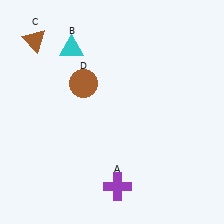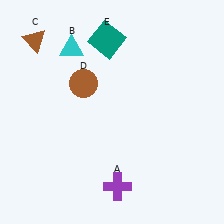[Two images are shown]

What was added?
A teal square (E) was added in Image 2.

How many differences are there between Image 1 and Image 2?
There is 1 difference between the two images.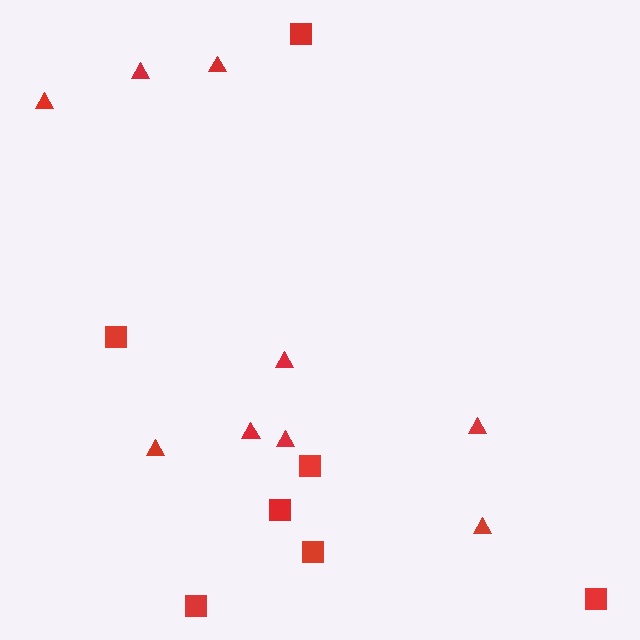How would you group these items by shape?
There are 2 groups: one group of squares (7) and one group of triangles (9).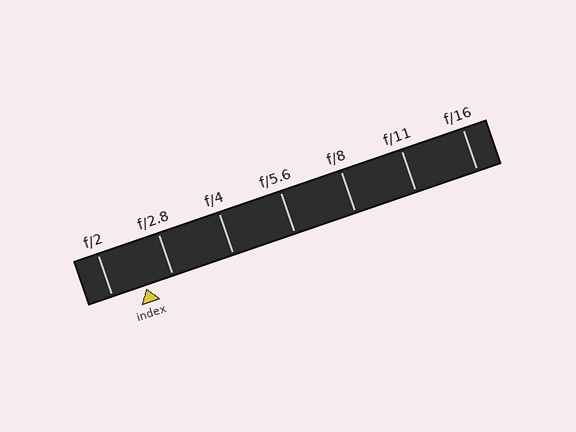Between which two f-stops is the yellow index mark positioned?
The index mark is between f/2 and f/2.8.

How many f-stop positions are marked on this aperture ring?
There are 7 f-stop positions marked.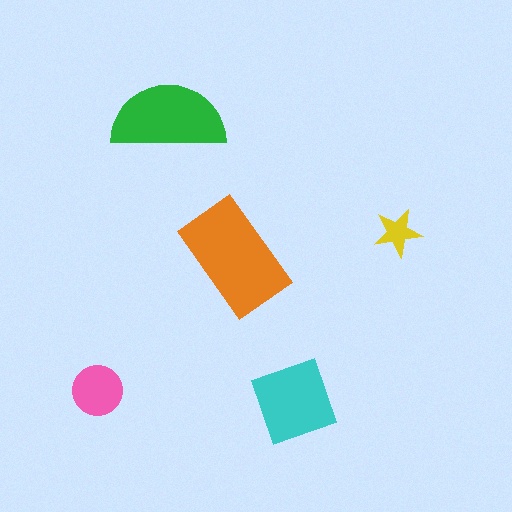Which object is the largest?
The orange rectangle.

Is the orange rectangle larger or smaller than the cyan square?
Larger.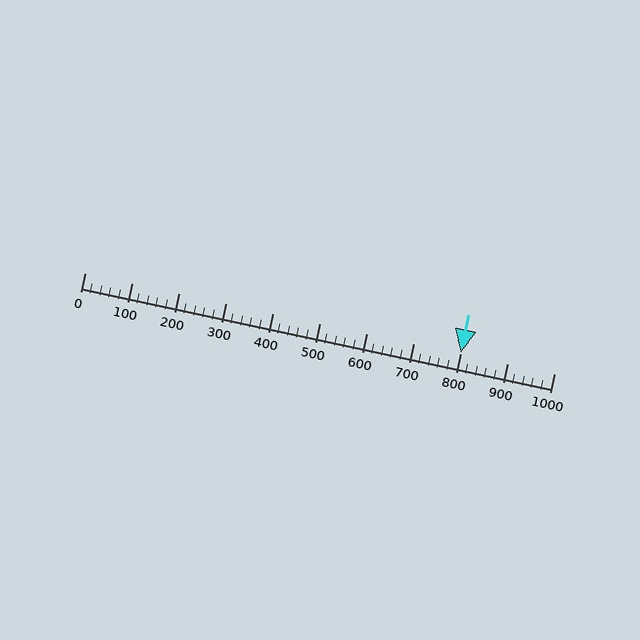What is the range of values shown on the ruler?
The ruler shows values from 0 to 1000.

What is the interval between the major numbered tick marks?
The major tick marks are spaced 100 units apart.